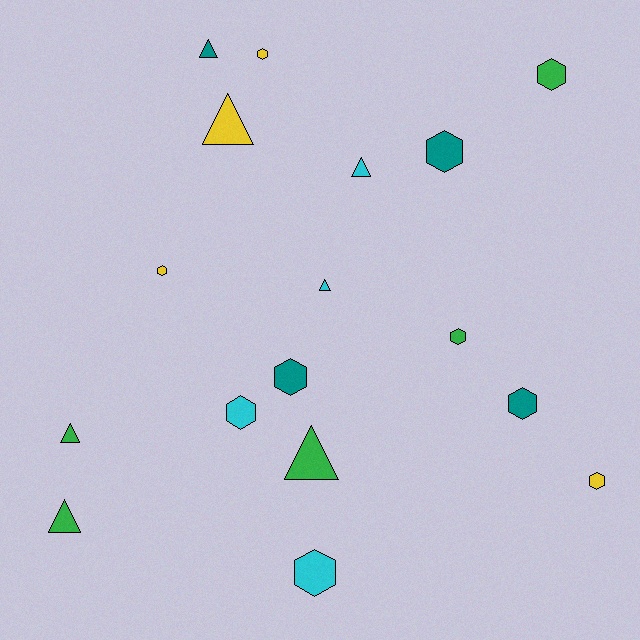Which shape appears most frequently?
Hexagon, with 10 objects.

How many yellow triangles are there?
There is 1 yellow triangle.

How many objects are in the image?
There are 17 objects.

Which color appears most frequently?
Green, with 5 objects.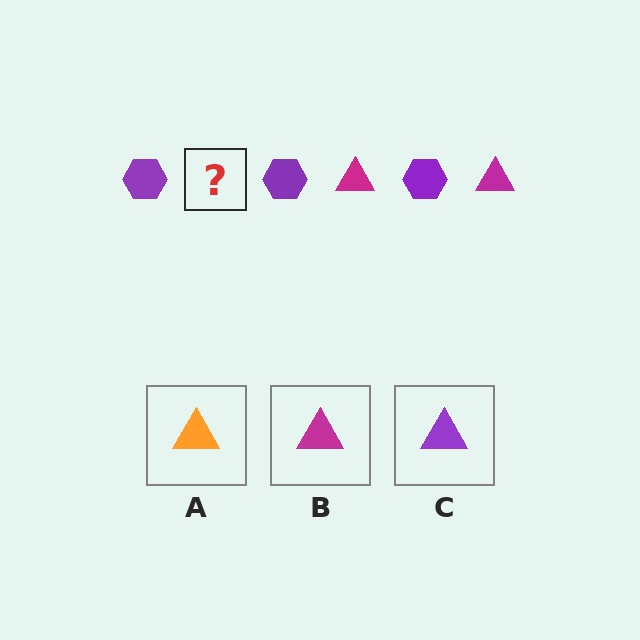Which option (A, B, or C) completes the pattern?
B.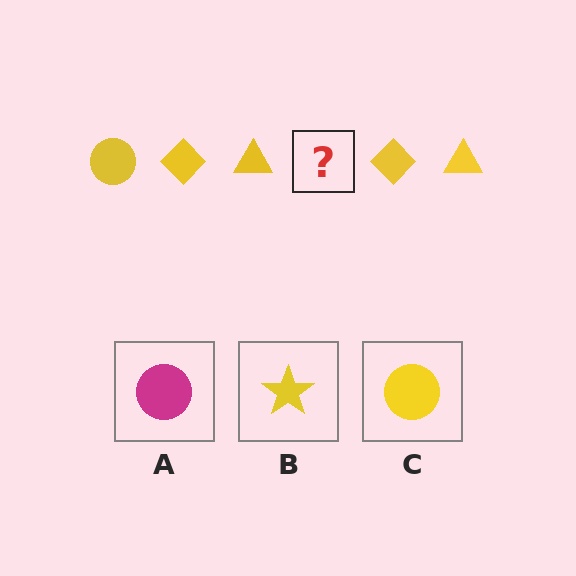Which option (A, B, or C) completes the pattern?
C.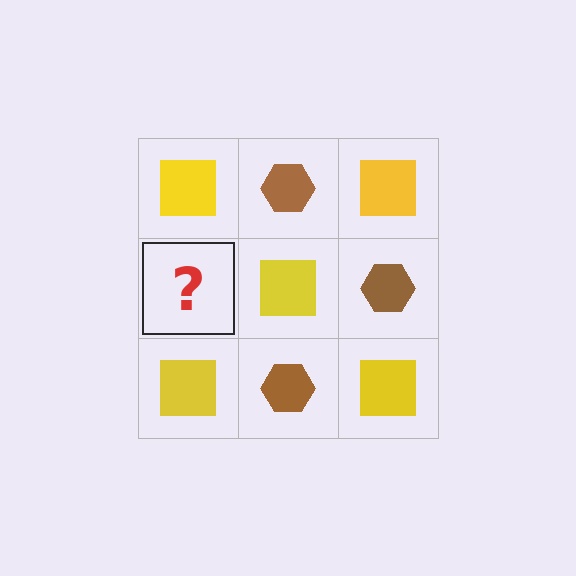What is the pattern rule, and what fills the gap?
The rule is that it alternates yellow square and brown hexagon in a checkerboard pattern. The gap should be filled with a brown hexagon.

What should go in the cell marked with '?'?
The missing cell should contain a brown hexagon.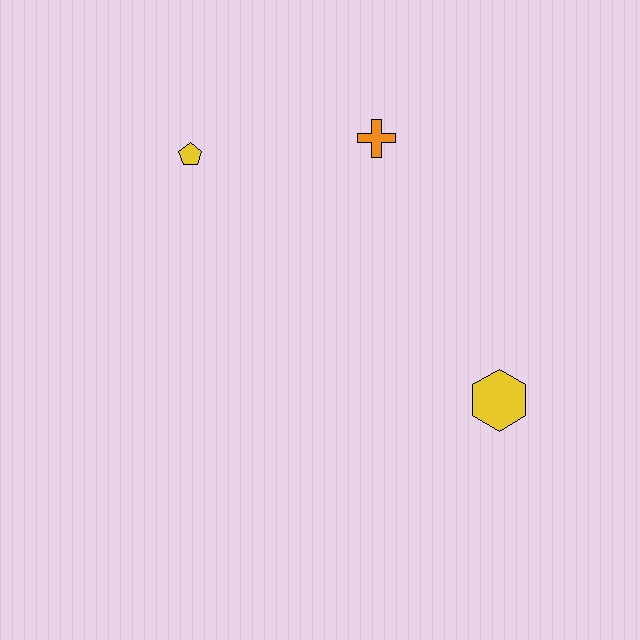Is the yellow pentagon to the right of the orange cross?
No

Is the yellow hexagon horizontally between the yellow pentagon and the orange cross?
No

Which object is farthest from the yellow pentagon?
The yellow hexagon is farthest from the yellow pentagon.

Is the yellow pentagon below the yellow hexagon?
No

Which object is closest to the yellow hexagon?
The orange cross is closest to the yellow hexagon.